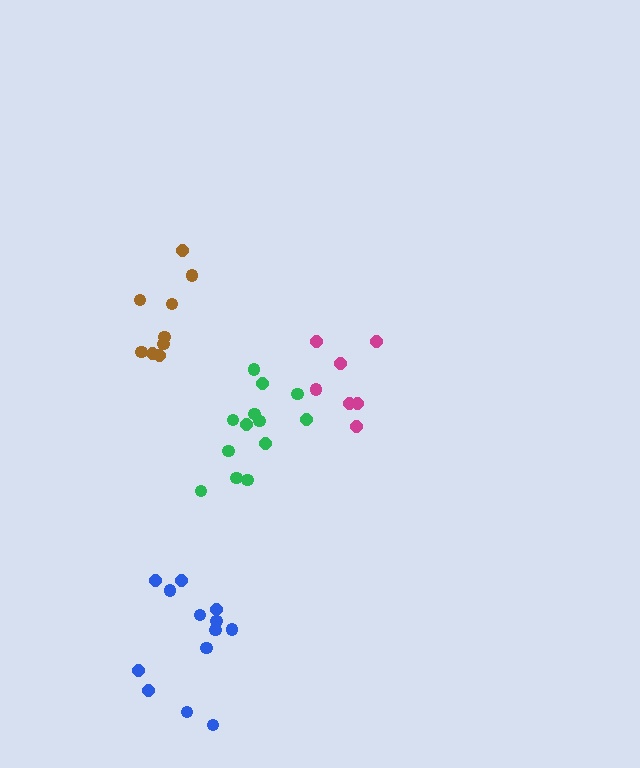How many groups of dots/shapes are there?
There are 4 groups.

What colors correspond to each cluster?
The clusters are colored: brown, green, blue, magenta.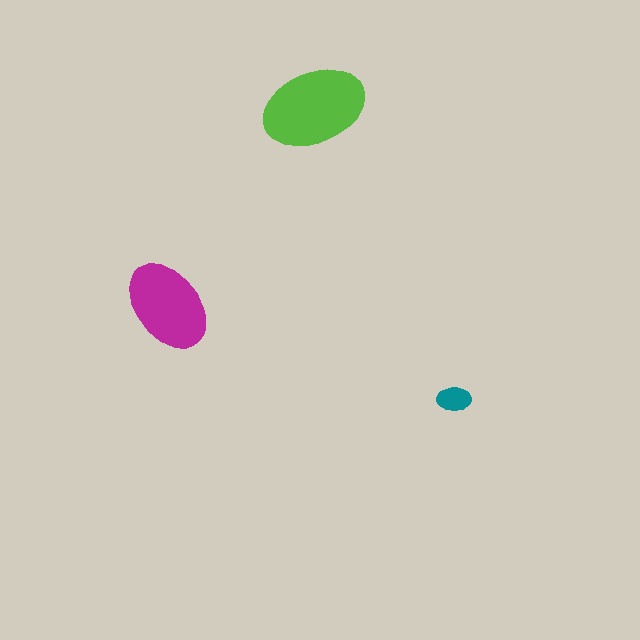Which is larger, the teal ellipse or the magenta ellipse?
The magenta one.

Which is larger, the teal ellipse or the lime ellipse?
The lime one.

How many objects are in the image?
There are 3 objects in the image.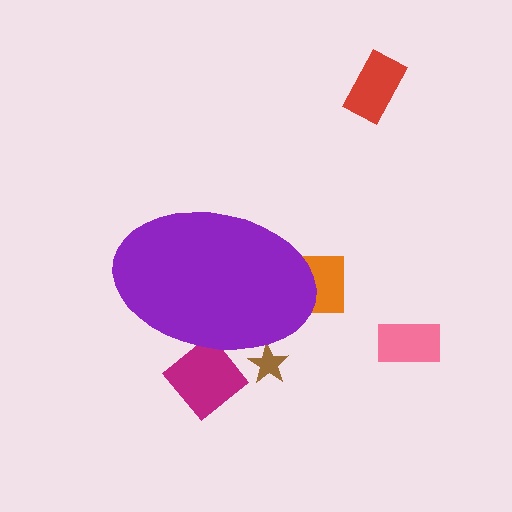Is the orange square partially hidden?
Yes, the orange square is partially hidden behind the purple ellipse.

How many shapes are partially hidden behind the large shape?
3 shapes are partially hidden.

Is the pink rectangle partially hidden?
No, the pink rectangle is fully visible.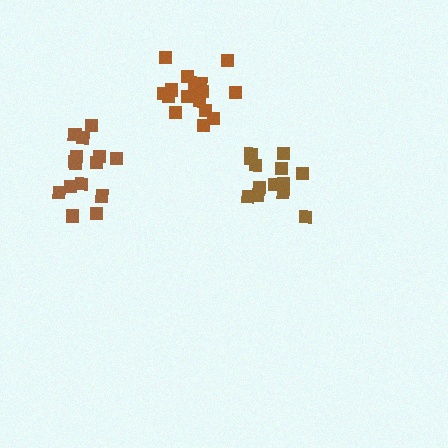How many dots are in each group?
Group 1: 13 dots, Group 2: 18 dots, Group 3: 16 dots (47 total).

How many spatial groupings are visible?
There are 3 spatial groupings.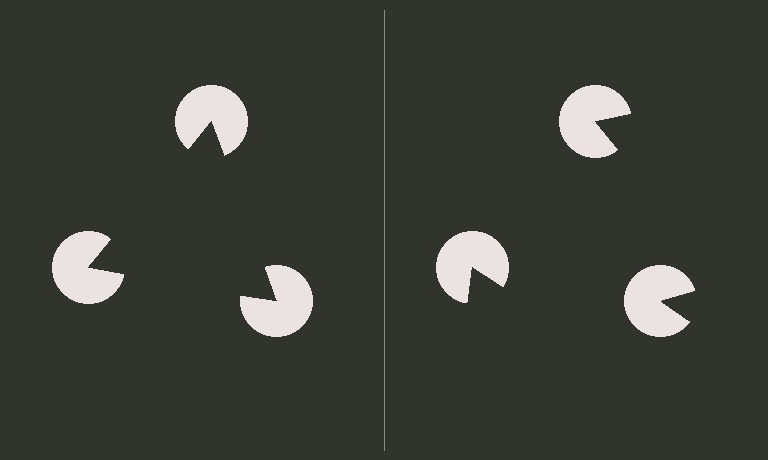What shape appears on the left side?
An illusory triangle.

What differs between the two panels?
The pac-man discs are positioned identically on both sides; only the wedge orientations differ. On the left they align to a triangle; on the right they are misaligned.